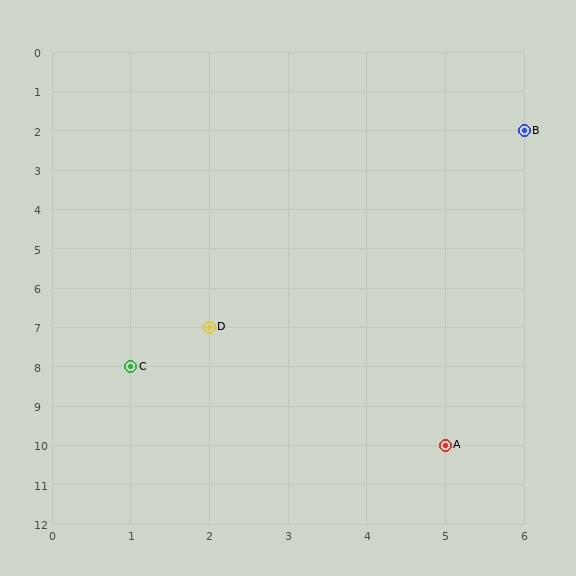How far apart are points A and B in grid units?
Points A and B are 1 column and 8 rows apart (about 8.1 grid units diagonally).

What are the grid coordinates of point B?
Point B is at grid coordinates (6, 2).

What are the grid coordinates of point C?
Point C is at grid coordinates (1, 8).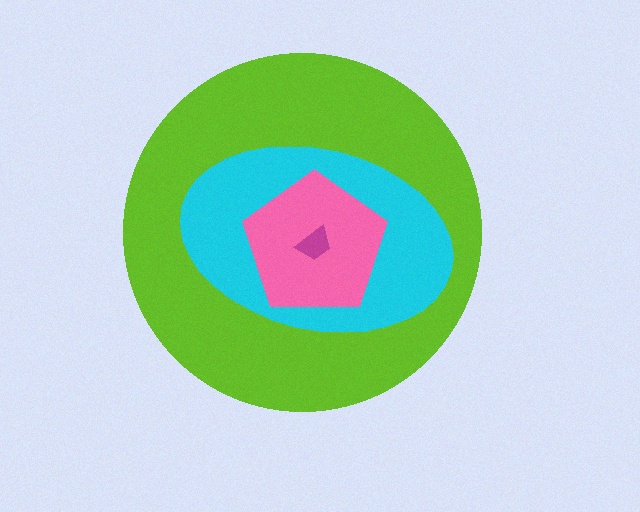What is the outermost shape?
The lime circle.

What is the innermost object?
The magenta trapezoid.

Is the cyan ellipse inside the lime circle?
Yes.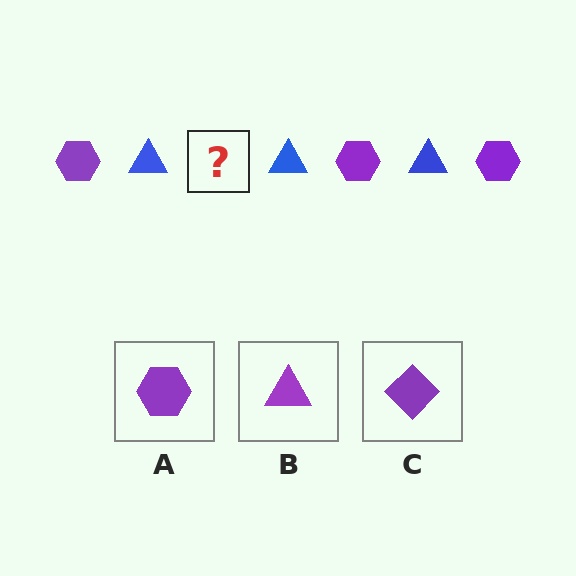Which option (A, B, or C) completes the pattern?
A.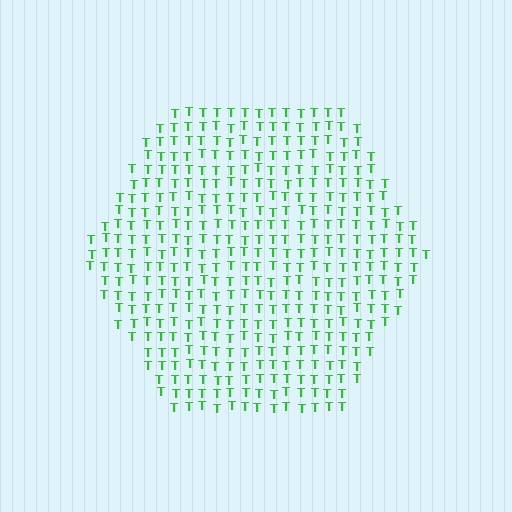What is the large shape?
The large shape is a hexagon.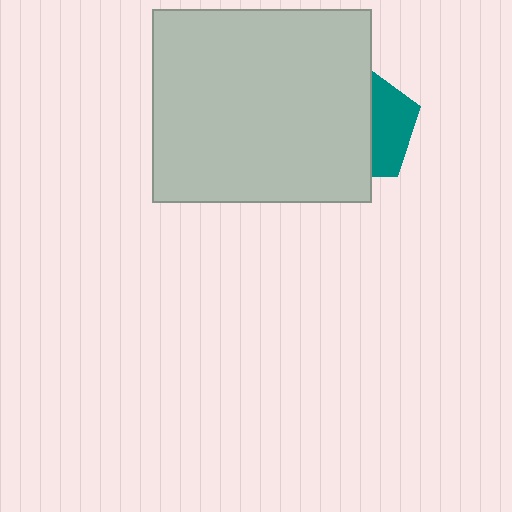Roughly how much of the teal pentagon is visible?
A small part of it is visible (roughly 37%).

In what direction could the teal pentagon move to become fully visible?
The teal pentagon could move right. That would shift it out from behind the light gray rectangle entirely.